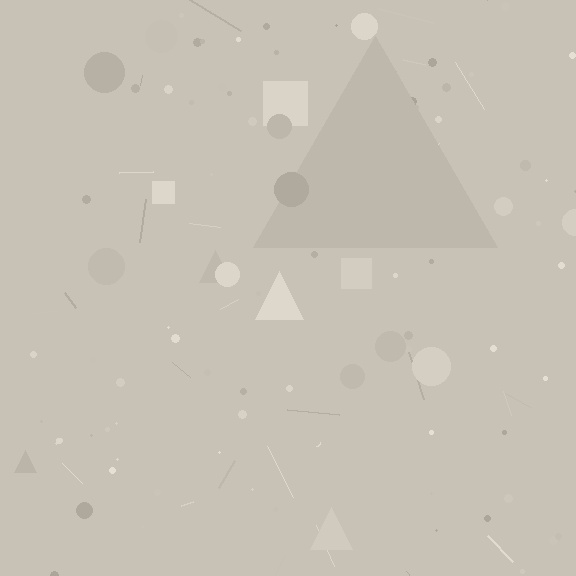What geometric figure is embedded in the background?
A triangle is embedded in the background.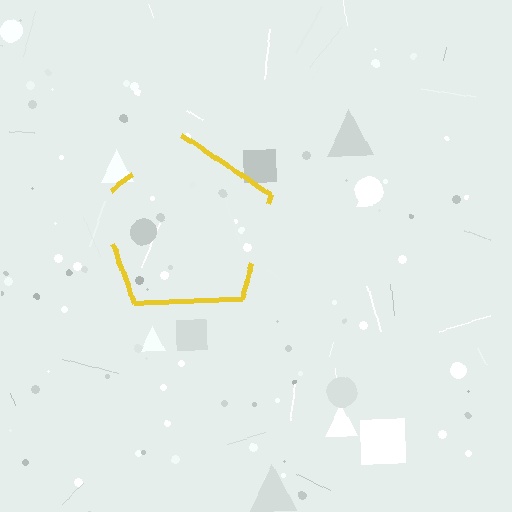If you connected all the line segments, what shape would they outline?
They would outline a pentagon.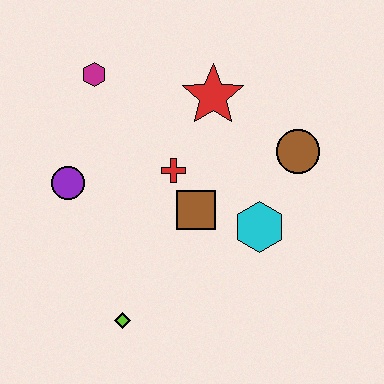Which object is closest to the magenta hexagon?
The purple circle is closest to the magenta hexagon.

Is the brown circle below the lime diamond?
No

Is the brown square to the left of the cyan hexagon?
Yes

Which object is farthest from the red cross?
The lime diamond is farthest from the red cross.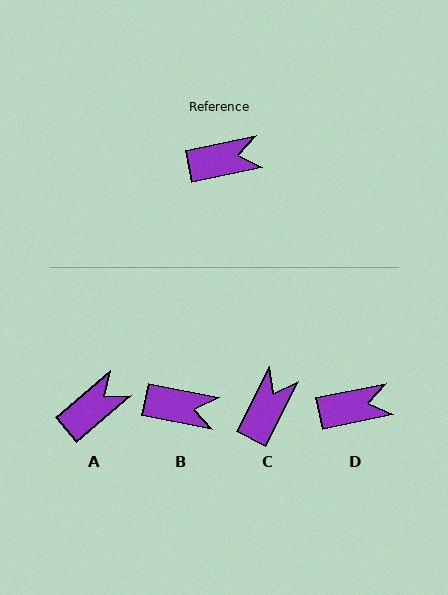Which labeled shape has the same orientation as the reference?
D.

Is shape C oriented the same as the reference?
No, it is off by about 51 degrees.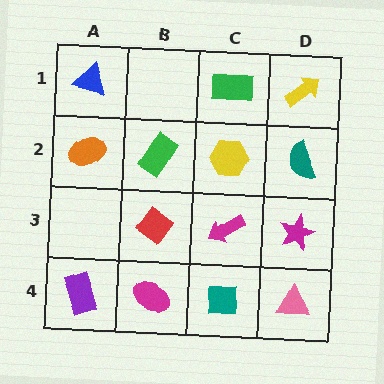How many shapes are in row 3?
3 shapes.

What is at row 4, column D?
A pink triangle.